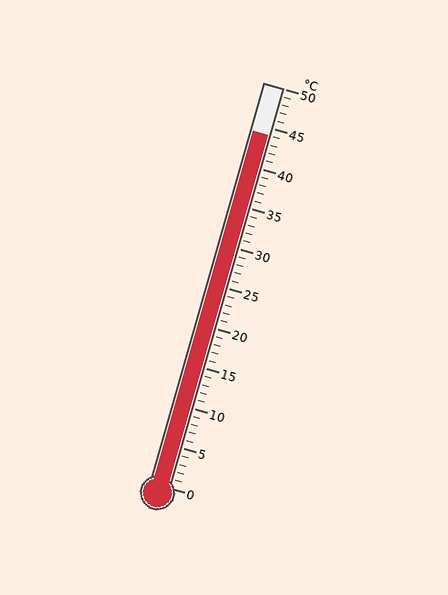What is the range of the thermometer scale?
The thermometer scale ranges from 0°C to 50°C.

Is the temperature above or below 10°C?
The temperature is above 10°C.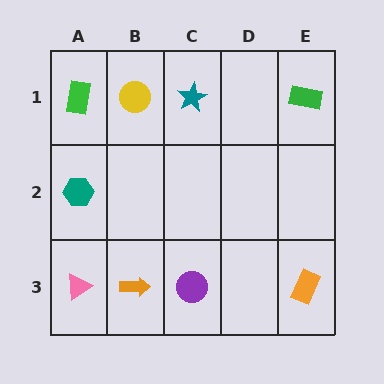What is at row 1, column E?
A green rectangle.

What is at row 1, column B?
A yellow circle.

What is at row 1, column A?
A green rectangle.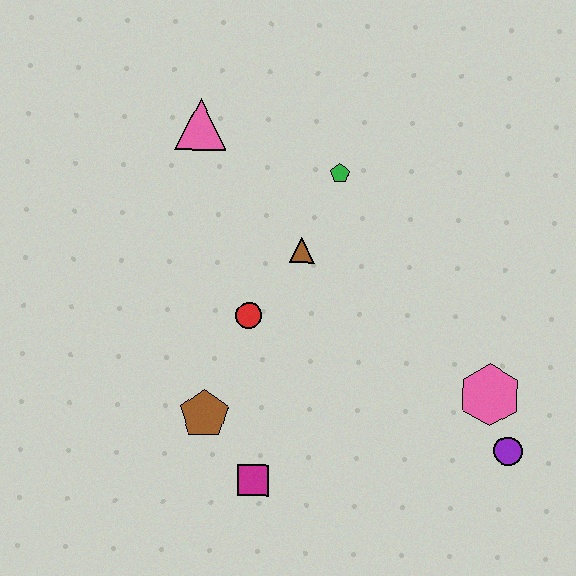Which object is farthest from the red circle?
The purple circle is farthest from the red circle.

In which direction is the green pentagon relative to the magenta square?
The green pentagon is above the magenta square.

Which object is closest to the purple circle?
The pink hexagon is closest to the purple circle.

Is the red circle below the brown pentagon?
No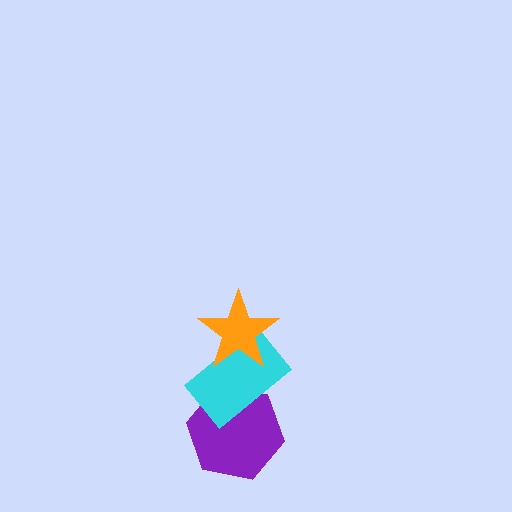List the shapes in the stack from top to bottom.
From top to bottom: the orange star, the cyan rectangle, the purple hexagon.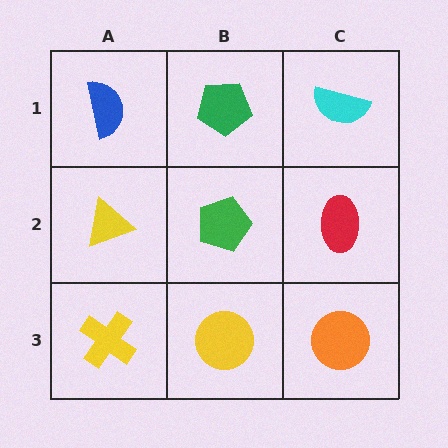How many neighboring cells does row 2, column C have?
3.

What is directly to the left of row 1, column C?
A green pentagon.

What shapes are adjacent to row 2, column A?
A blue semicircle (row 1, column A), a yellow cross (row 3, column A), a green pentagon (row 2, column B).